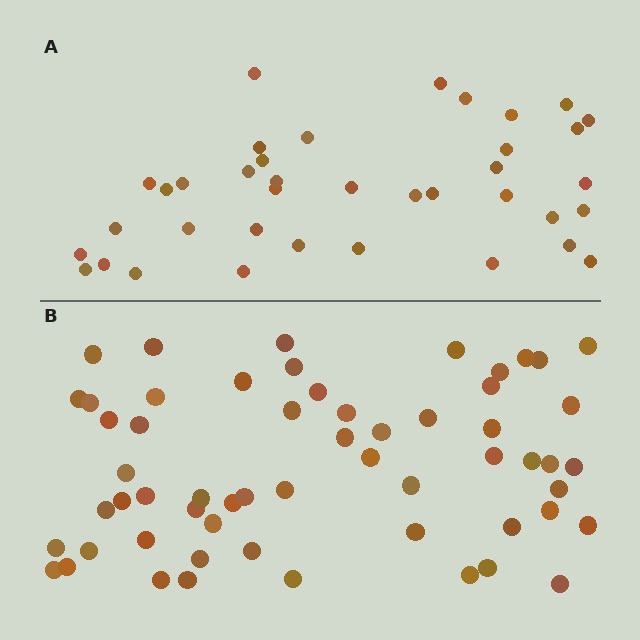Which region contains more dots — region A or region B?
Region B (the bottom region) has more dots.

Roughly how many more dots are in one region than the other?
Region B has approximately 20 more dots than region A.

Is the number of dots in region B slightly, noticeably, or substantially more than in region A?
Region B has substantially more. The ratio is roughly 1.5 to 1.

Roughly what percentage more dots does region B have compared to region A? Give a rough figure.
About 55% more.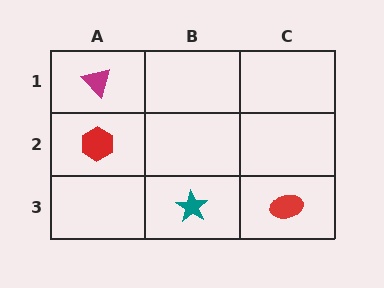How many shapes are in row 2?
1 shape.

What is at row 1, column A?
A magenta triangle.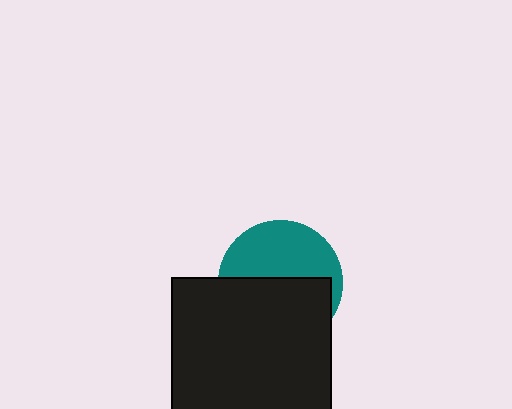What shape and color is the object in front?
The object in front is a black square.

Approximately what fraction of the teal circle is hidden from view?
Roughly 53% of the teal circle is hidden behind the black square.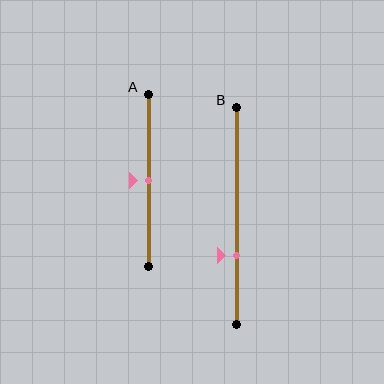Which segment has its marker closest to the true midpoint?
Segment A has its marker closest to the true midpoint.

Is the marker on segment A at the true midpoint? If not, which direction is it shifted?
Yes, the marker on segment A is at the true midpoint.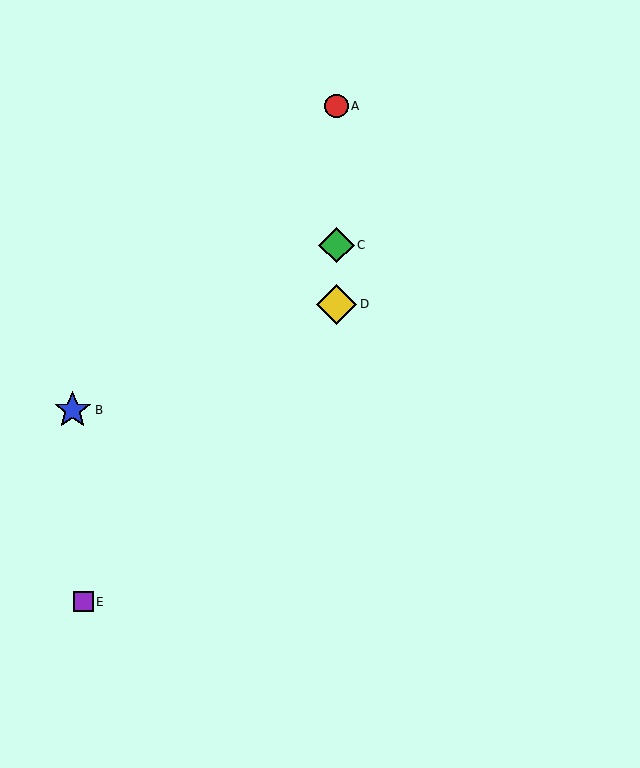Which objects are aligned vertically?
Objects A, C, D are aligned vertically.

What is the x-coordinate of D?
Object D is at x≈336.